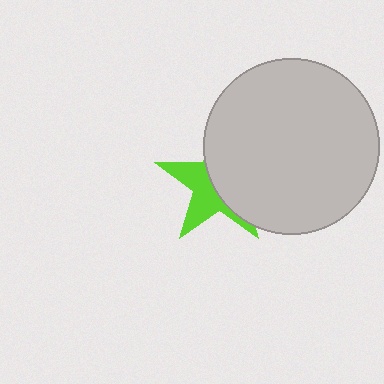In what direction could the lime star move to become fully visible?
The lime star could move left. That would shift it out from behind the light gray circle entirely.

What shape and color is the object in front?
The object in front is a light gray circle.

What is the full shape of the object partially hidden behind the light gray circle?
The partially hidden object is a lime star.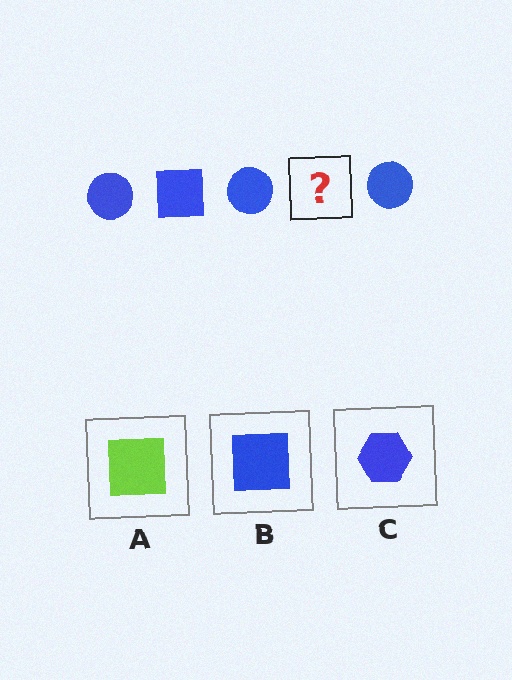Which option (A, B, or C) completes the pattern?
B.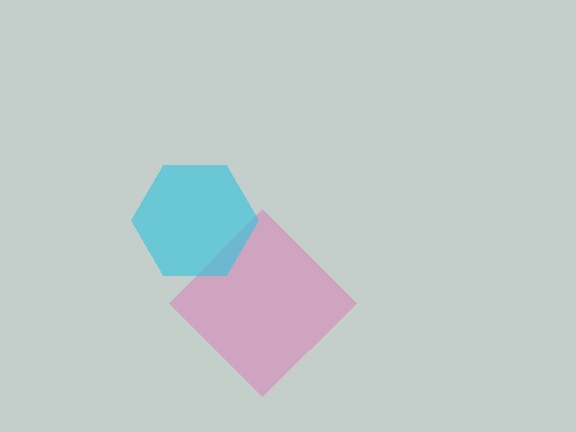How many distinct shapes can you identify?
There are 2 distinct shapes: a pink diamond, a cyan hexagon.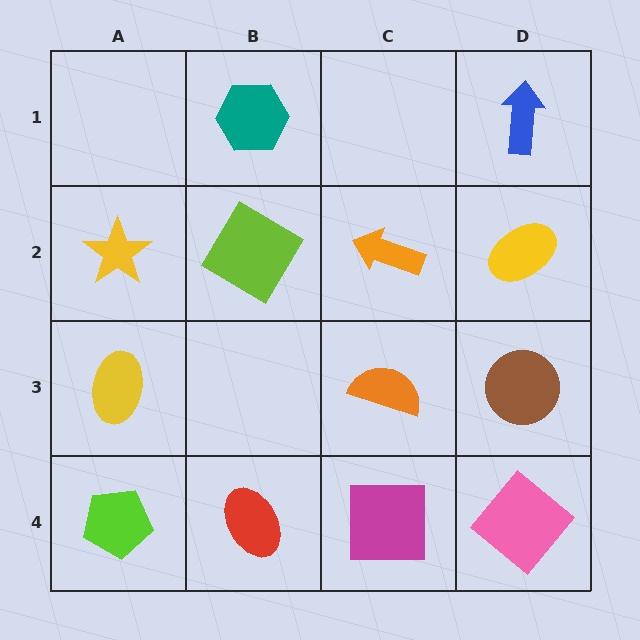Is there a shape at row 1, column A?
No, that cell is empty.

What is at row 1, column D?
A blue arrow.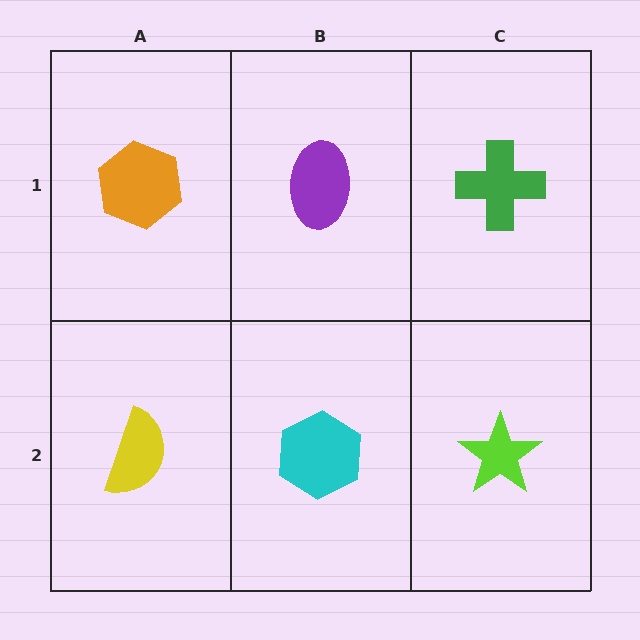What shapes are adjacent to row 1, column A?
A yellow semicircle (row 2, column A), a purple ellipse (row 1, column B).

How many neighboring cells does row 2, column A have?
2.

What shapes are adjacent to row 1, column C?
A lime star (row 2, column C), a purple ellipse (row 1, column B).